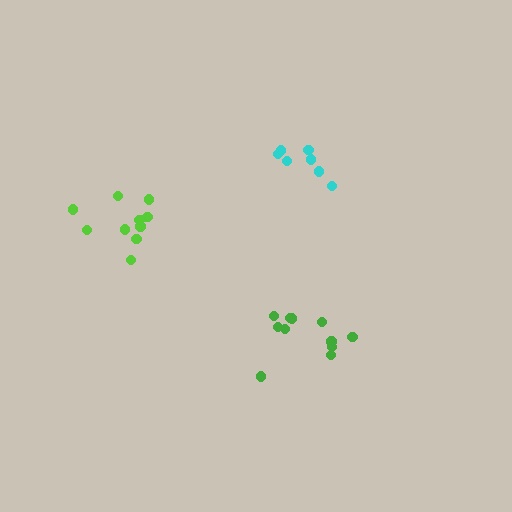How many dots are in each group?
Group 1: 11 dots, Group 2: 7 dots, Group 3: 10 dots (28 total).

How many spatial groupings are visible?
There are 3 spatial groupings.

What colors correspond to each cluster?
The clusters are colored: green, cyan, lime.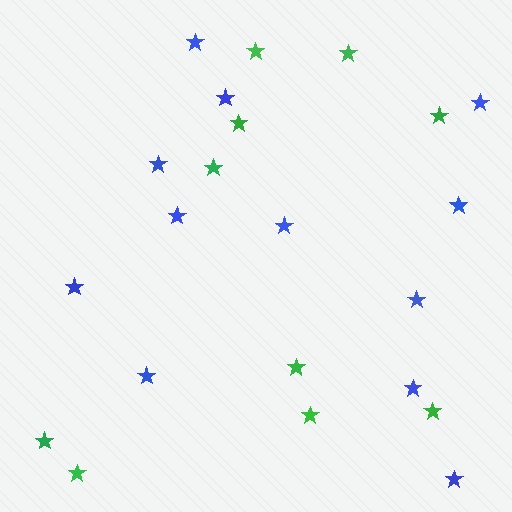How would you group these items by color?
There are 2 groups: one group of blue stars (12) and one group of green stars (10).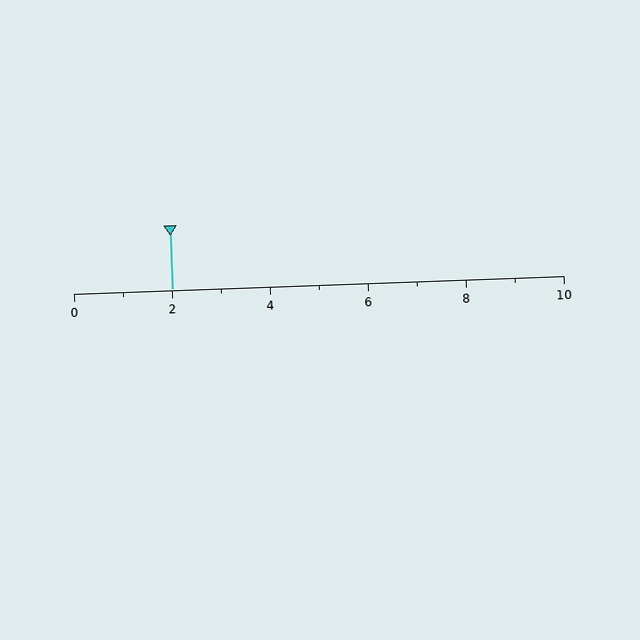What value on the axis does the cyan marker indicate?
The marker indicates approximately 2.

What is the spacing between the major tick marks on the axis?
The major ticks are spaced 2 apart.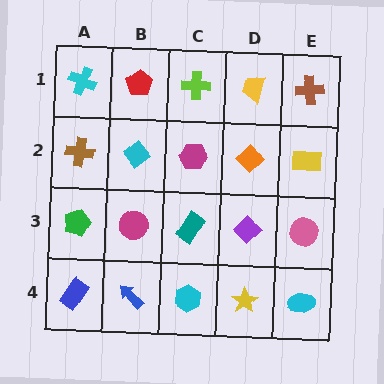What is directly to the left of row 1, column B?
A cyan cross.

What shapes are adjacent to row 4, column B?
A magenta circle (row 3, column B), a blue rectangle (row 4, column A), a cyan hexagon (row 4, column C).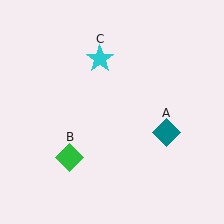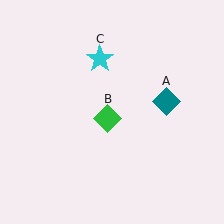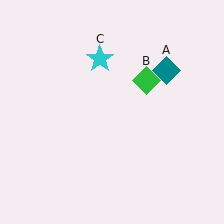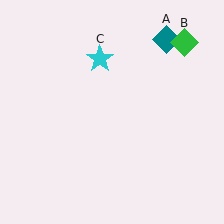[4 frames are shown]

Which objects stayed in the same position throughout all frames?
Cyan star (object C) remained stationary.